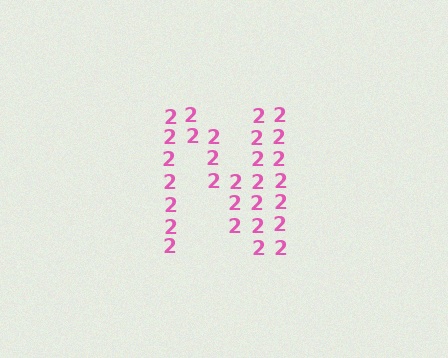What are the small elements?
The small elements are digit 2's.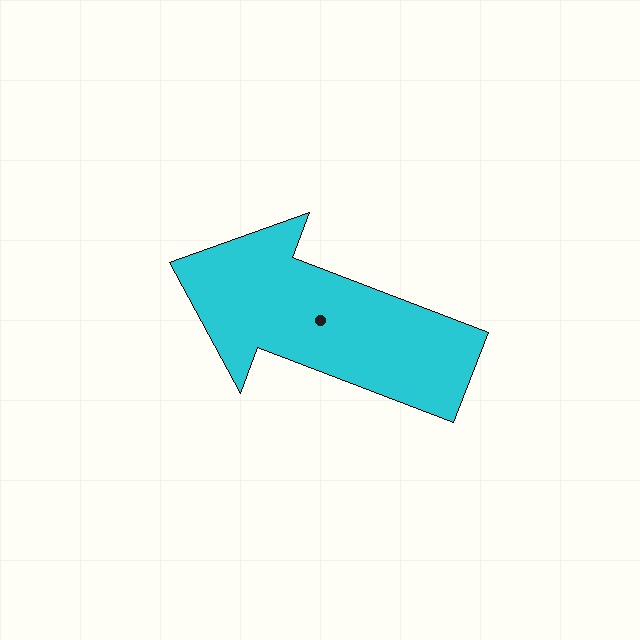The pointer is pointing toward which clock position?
Roughly 10 o'clock.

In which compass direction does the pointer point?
West.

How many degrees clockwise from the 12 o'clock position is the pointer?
Approximately 291 degrees.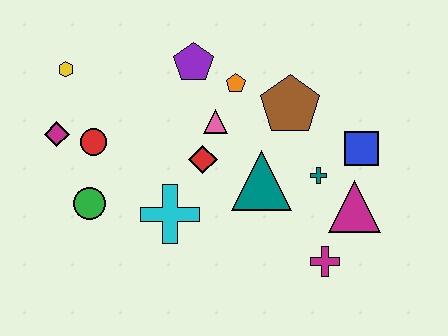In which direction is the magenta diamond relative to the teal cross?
The magenta diamond is to the left of the teal cross.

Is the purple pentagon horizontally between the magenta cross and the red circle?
Yes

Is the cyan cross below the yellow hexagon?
Yes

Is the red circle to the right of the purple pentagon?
No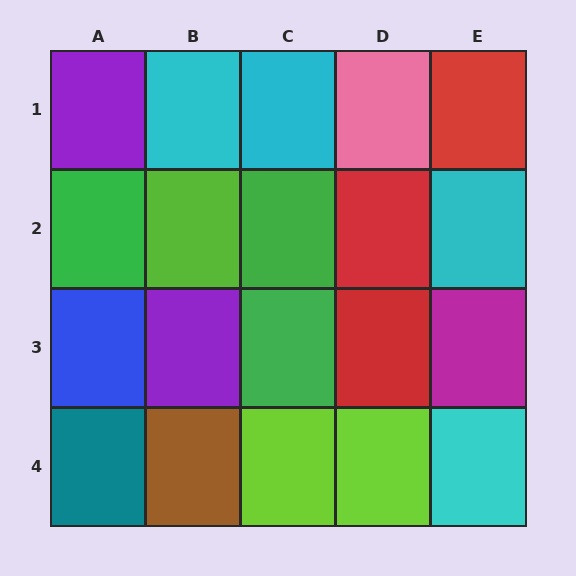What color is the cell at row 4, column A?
Teal.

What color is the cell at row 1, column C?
Cyan.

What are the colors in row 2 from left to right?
Green, lime, green, red, cyan.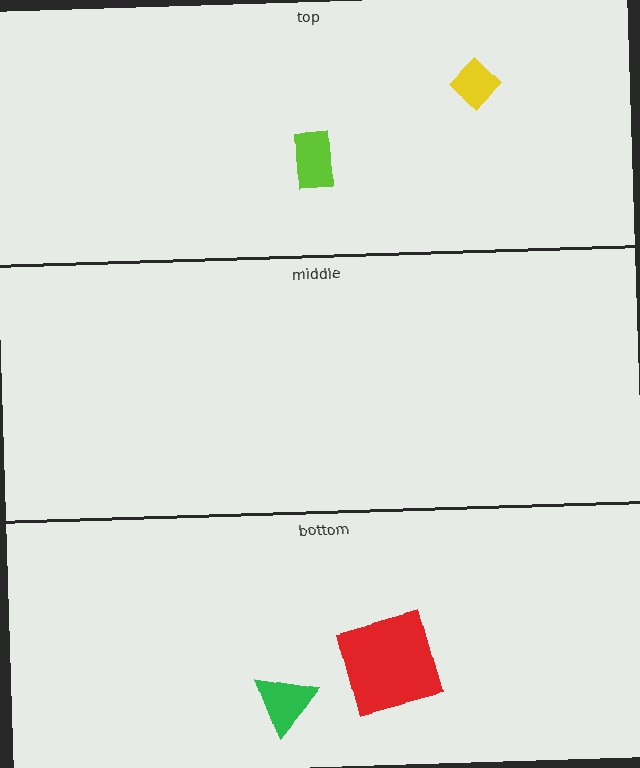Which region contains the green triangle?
The bottom region.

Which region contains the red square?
The bottom region.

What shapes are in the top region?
The yellow diamond, the lime rectangle.